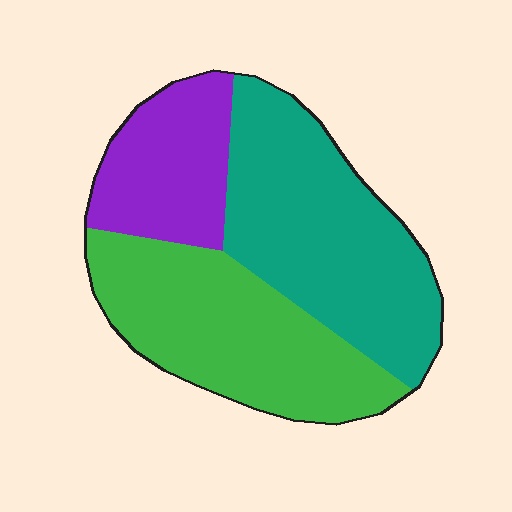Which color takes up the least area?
Purple, at roughly 20%.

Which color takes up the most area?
Teal, at roughly 40%.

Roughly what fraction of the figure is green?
Green covers about 35% of the figure.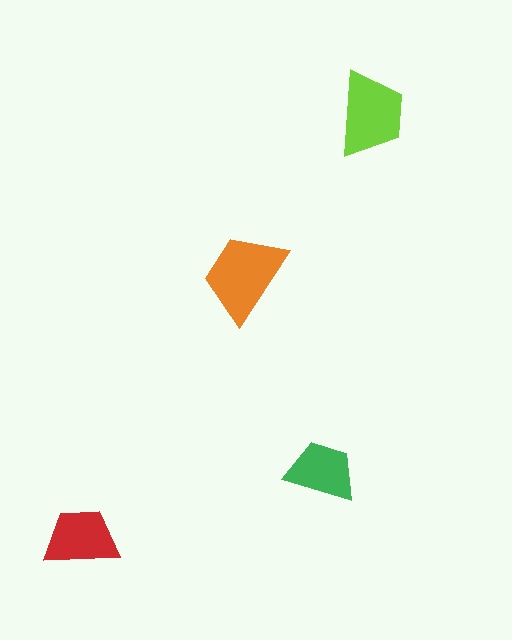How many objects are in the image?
There are 4 objects in the image.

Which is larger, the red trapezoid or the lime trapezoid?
The lime one.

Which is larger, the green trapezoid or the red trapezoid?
The red one.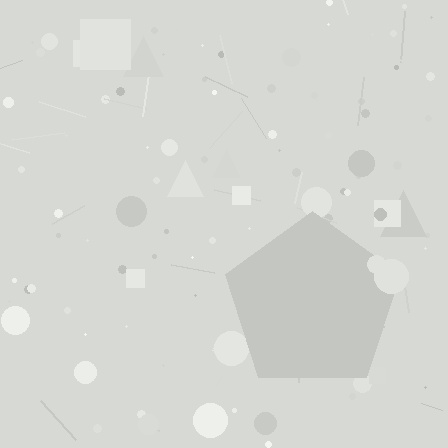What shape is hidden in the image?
A pentagon is hidden in the image.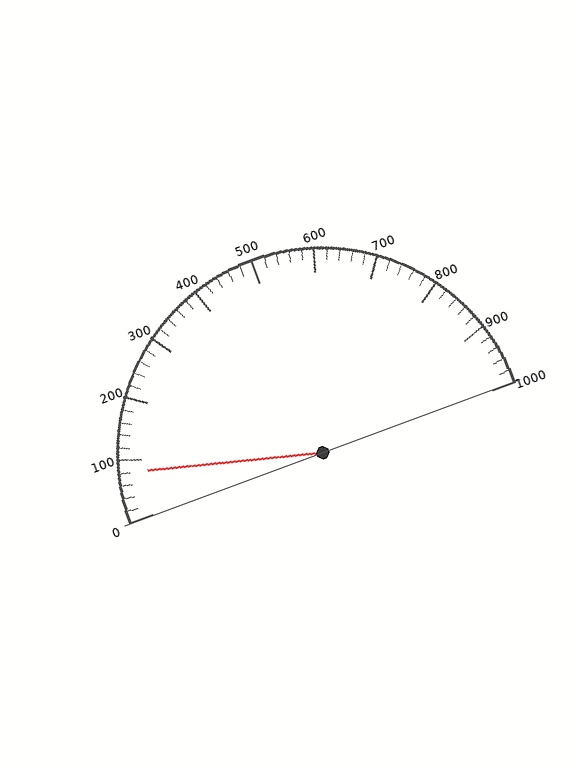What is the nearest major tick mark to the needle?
The nearest major tick mark is 100.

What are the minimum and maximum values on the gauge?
The gauge ranges from 0 to 1000.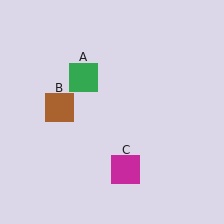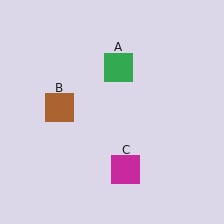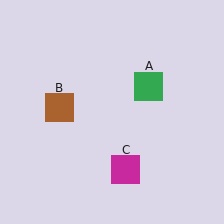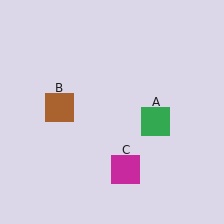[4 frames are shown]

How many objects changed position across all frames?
1 object changed position: green square (object A).